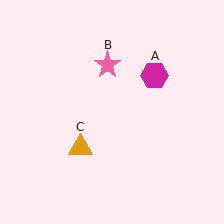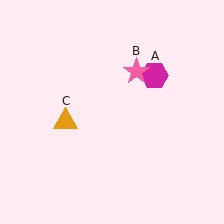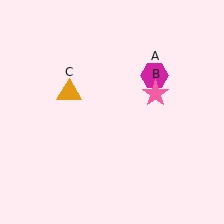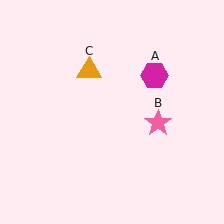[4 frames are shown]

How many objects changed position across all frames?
2 objects changed position: pink star (object B), orange triangle (object C).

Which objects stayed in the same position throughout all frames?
Magenta hexagon (object A) remained stationary.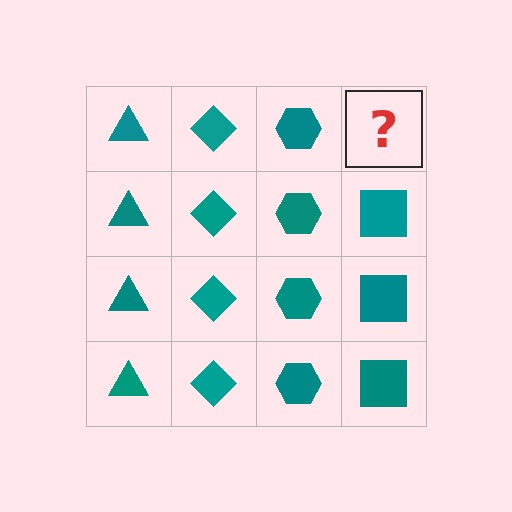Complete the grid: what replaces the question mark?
The question mark should be replaced with a teal square.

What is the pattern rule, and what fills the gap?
The rule is that each column has a consistent shape. The gap should be filled with a teal square.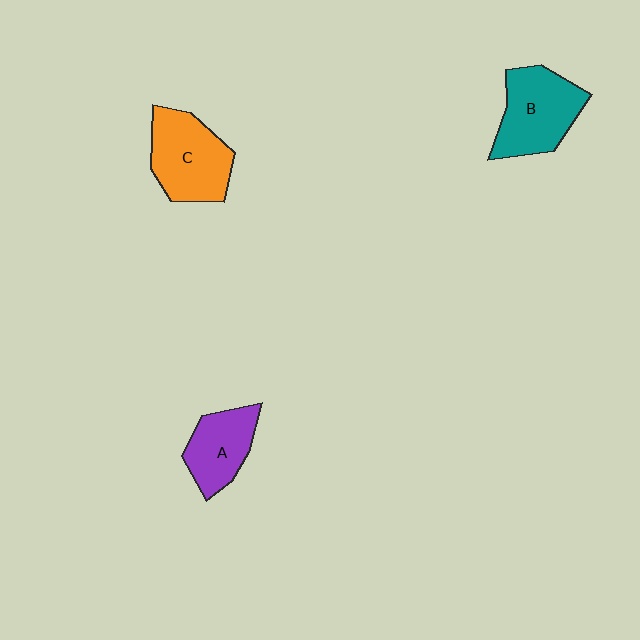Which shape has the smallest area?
Shape A (purple).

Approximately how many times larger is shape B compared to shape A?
Approximately 1.3 times.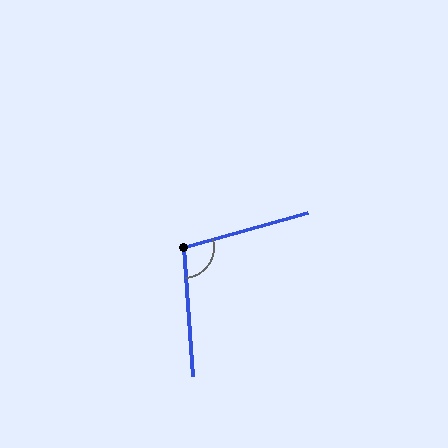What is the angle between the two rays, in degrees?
Approximately 102 degrees.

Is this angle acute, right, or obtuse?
It is obtuse.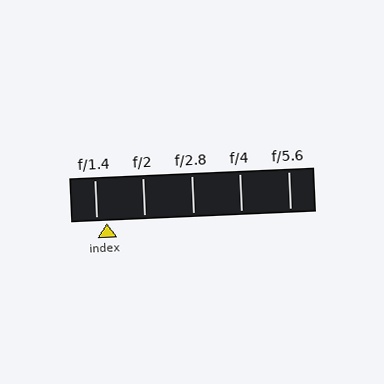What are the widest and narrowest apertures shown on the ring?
The widest aperture shown is f/1.4 and the narrowest is f/5.6.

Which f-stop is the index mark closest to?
The index mark is closest to f/1.4.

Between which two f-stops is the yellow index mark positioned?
The index mark is between f/1.4 and f/2.